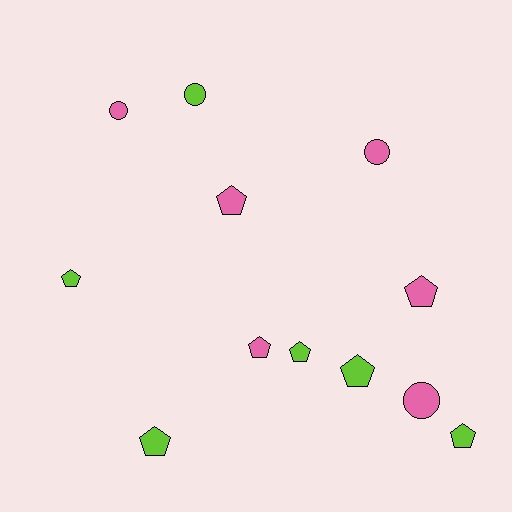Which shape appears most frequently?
Pentagon, with 8 objects.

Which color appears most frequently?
Lime, with 6 objects.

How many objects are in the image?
There are 12 objects.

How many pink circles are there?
There are 3 pink circles.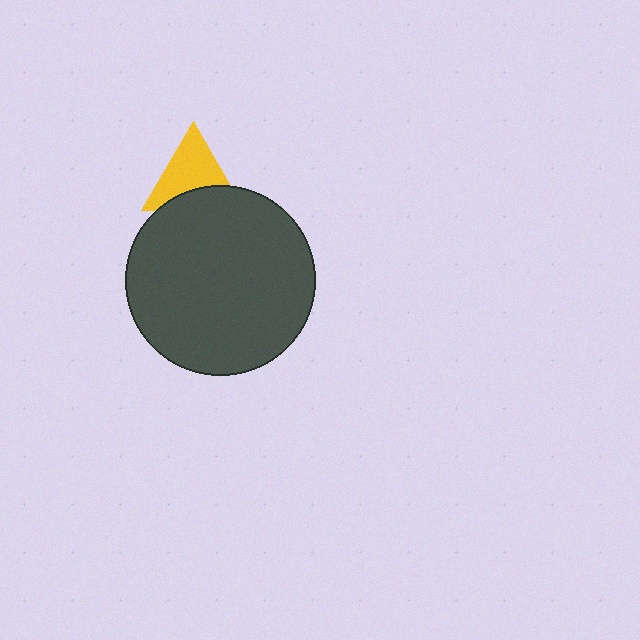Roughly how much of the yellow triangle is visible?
Most of it is visible (roughly 65%).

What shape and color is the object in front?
The object in front is a dark gray circle.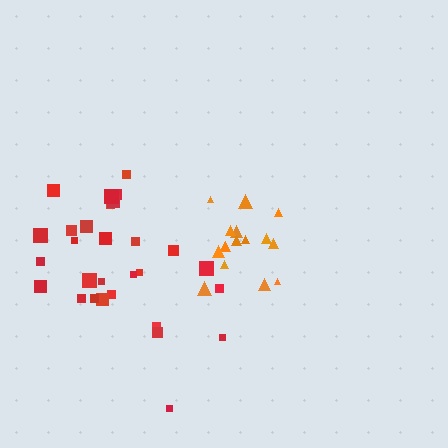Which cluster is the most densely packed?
Orange.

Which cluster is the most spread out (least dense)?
Red.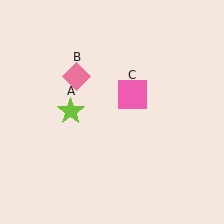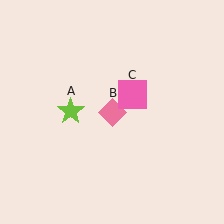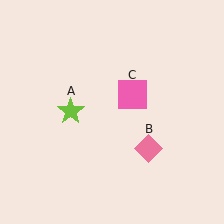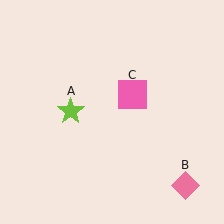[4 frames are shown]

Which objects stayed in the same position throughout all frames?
Lime star (object A) and pink square (object C) remained stationary.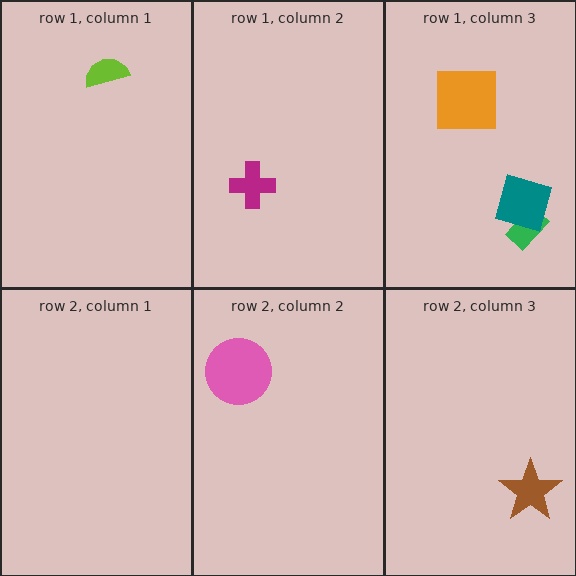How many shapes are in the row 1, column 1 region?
1.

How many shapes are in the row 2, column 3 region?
1.